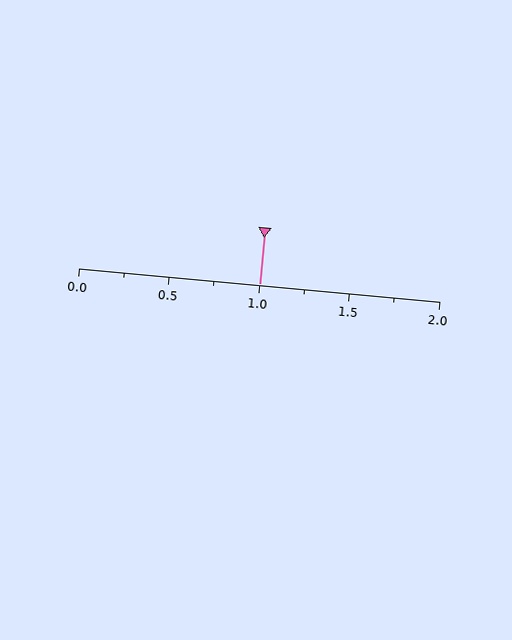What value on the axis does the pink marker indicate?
The marker indicates approximately 1.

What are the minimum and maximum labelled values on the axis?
The axis runs from 0.0 to 2.0.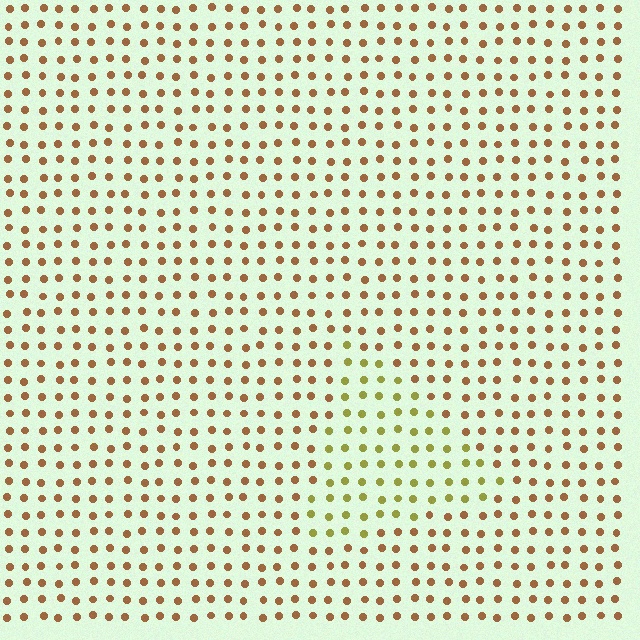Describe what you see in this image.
The image is filled with small brown elements in a uniform arrangement. A triangle-shaped region is visible where the elements are tinted to a slightly different hue, forming a subtle color boundary.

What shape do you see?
I see a triangle.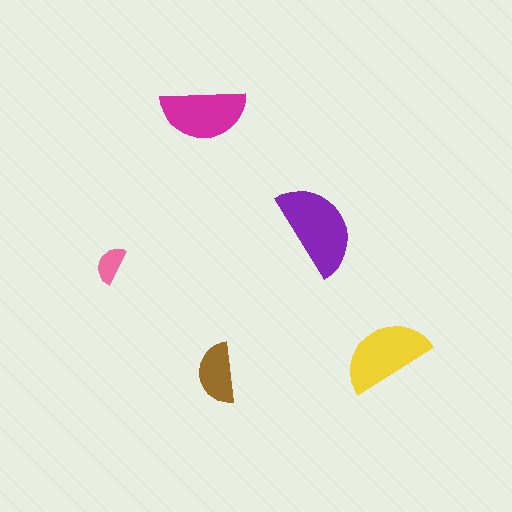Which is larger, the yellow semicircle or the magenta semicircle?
The yellow one.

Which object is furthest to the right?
The yellow semicircle is rightmost.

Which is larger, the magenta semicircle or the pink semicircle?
The magenta one.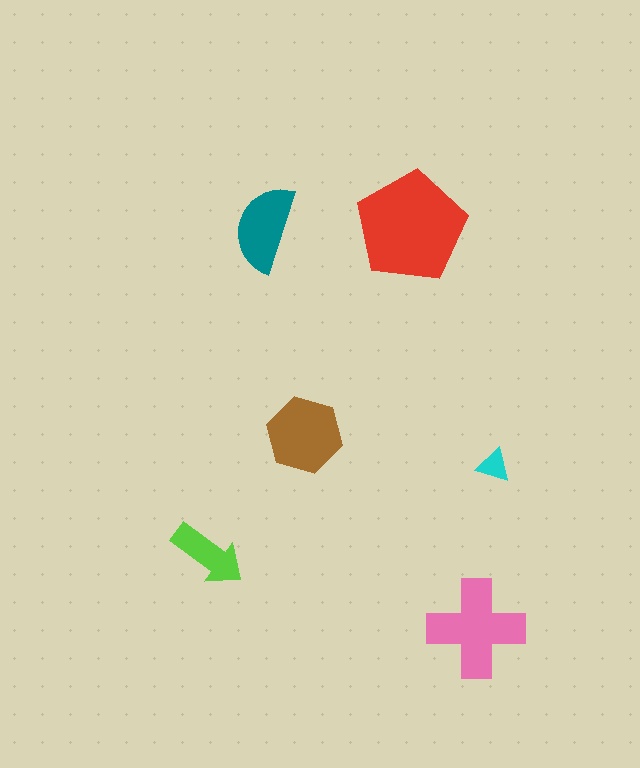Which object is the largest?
The red pentagon.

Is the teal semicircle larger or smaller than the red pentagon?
Smaller.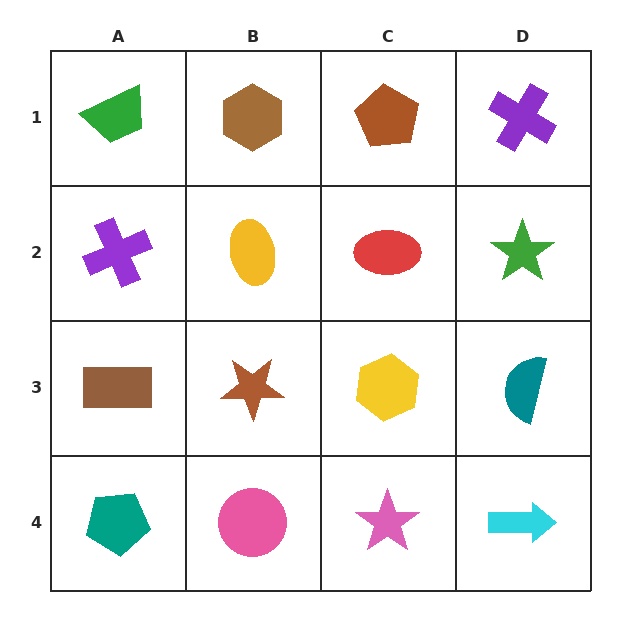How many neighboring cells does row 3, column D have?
3.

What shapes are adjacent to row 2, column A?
A green trapezoid (row 1, column A), a brown rectangle (row 3, column A), a yellow ellipse (row 2, column B).